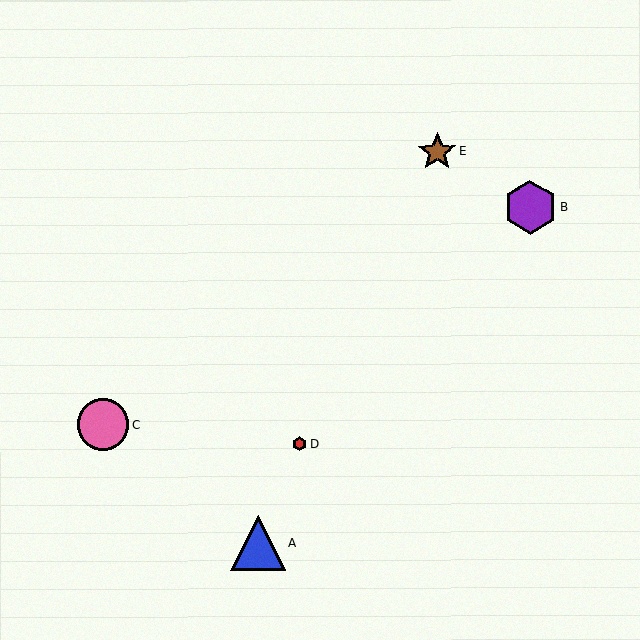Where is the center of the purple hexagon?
The center of the purple hexagon is at (530, 207).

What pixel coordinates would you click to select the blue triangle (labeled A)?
Click at (258, 544) to select the blue triangle A.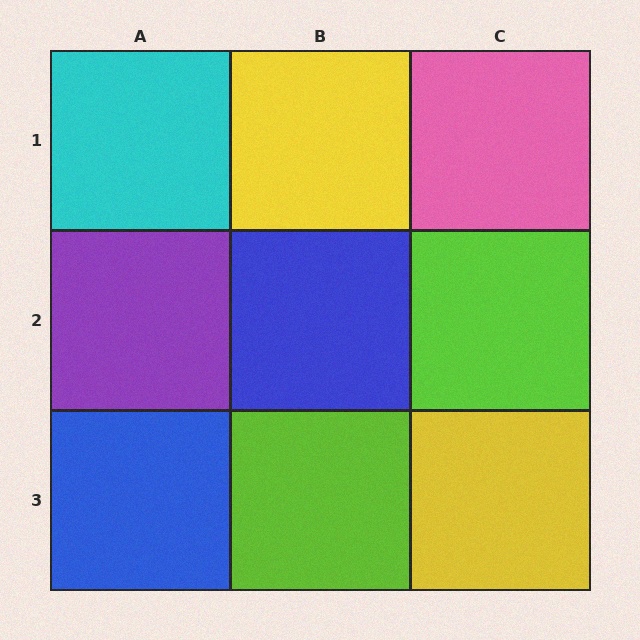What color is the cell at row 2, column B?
Blue.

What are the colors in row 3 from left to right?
Blue, lime, yellow.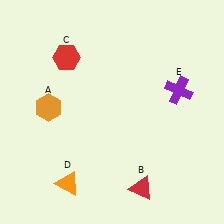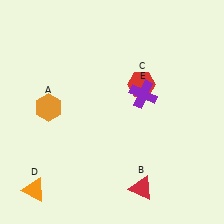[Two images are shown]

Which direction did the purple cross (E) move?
The purple cross (E) moved left.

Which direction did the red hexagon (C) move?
The red hexagon (C) moved right.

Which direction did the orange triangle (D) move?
The orange triangle (D) moved left.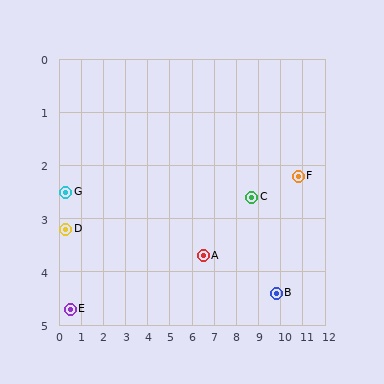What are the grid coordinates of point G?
Point G is at approximately (0.3, 2.5).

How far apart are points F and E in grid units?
Points F and E are about 10.6 grid units apart.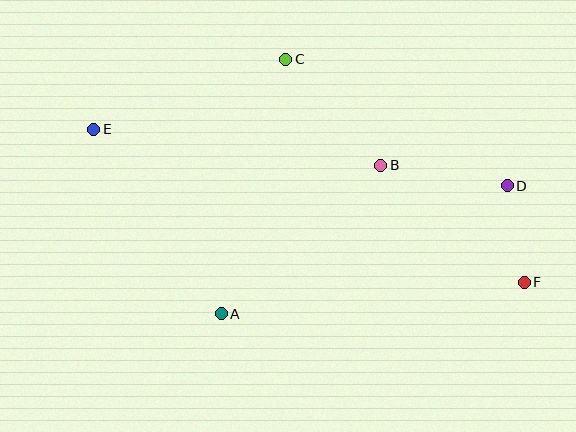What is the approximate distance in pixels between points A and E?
The distance between A and E is approximately 224 pixels.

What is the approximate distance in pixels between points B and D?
The distance between B and D is approximately 129 pixels.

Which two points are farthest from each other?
Points E and F are farthest from each other.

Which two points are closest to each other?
Points D and F are closest to each other.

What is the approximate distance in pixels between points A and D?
The distance between A and D is approximately 313 pixels.